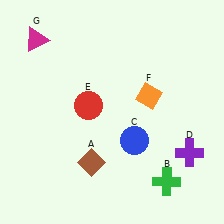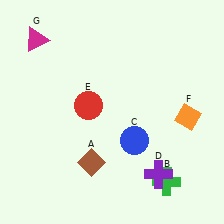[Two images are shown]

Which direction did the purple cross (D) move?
The purple cross (D) moved left.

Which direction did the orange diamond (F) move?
The orange diamond (F) moved right.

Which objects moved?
The objects that moved are: the purple cross (D), the orange diamond (F).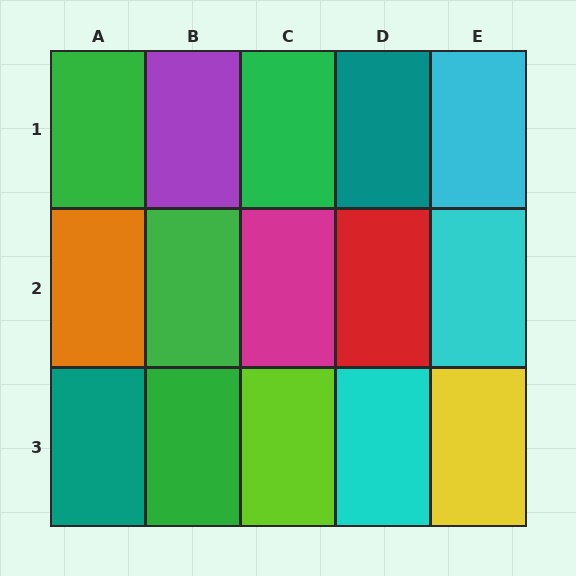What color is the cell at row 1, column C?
Green.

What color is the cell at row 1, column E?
Cyan.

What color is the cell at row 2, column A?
Orange.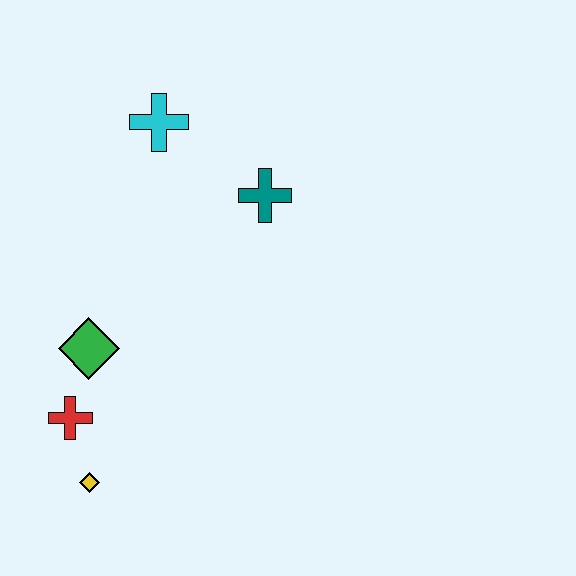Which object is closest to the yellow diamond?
The red cross is closest to the yellow diamond.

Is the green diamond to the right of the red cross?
Yes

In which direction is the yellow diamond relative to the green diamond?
The yellow diamond is below the green diamond.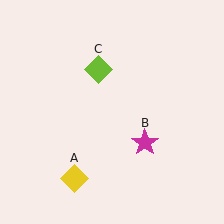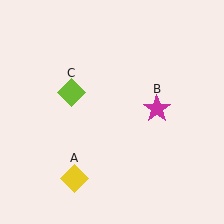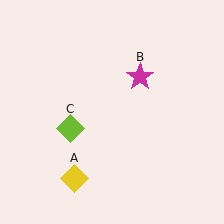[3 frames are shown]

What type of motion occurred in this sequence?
The magenta star (object B), lime diamond (object C) rotated counterclockwise around the center of the scene.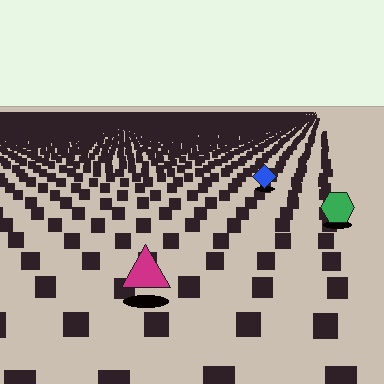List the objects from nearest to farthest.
From nearest to farthest: the magenta triangle, the green hexagon, the blue diamond.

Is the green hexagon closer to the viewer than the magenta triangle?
No. The magenta triangle is closer — you can tell from the texture gradient: the ground texture is coarser near it.